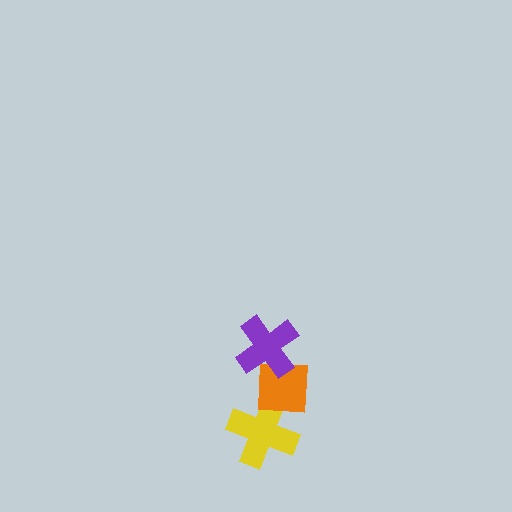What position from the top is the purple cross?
The purple cross is 1st from the top.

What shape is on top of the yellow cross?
The orange square is on top of the yellow cross.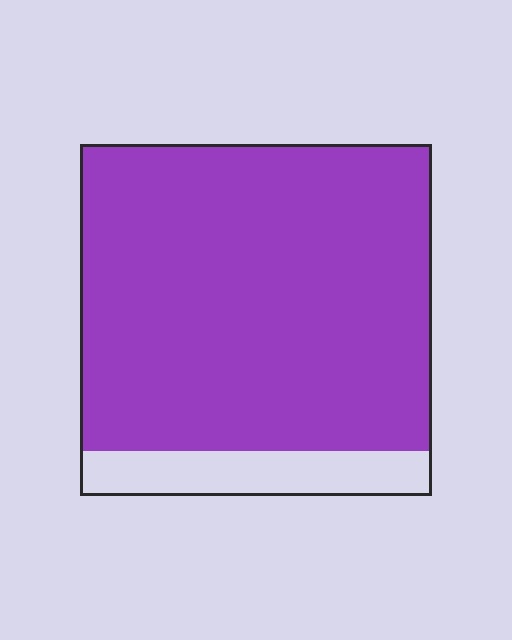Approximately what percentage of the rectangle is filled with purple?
Approximately 85%.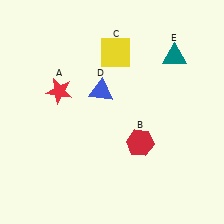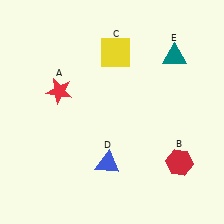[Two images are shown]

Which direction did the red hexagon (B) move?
The red hexagon (B) moved right.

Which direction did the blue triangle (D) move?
The blue triangle (D) moved down.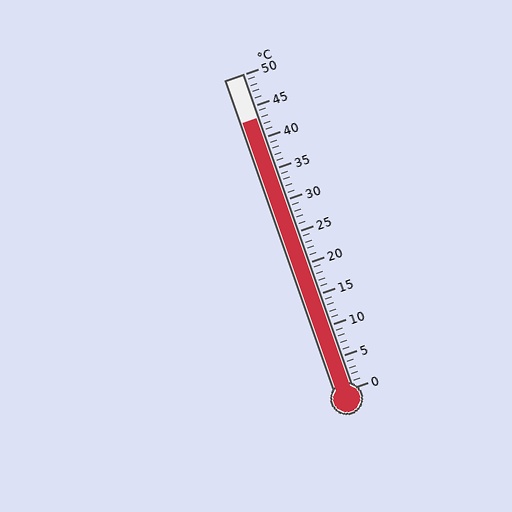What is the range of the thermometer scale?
The thermometer scale ranges from 0°C to 50°C.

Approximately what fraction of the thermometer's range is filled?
The thermometer is filled to approximately 85% of its range.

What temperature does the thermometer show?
The thermometer shows approximately 43°C.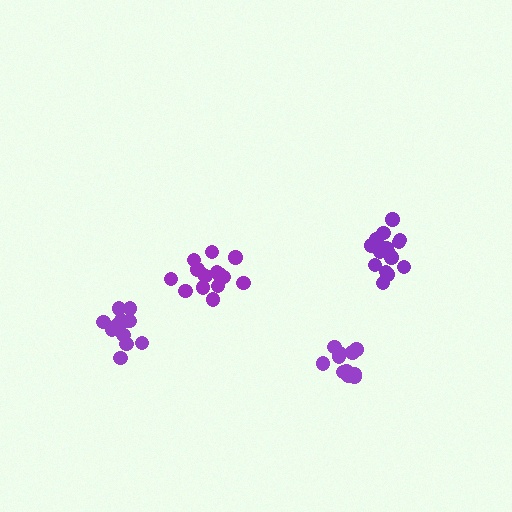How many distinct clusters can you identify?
There are 4 distinct clusters.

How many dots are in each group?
Group 1: 15 dots, Group 2: 15 dots, Group 3: 11 dots, Group 4: 12 dots (53 total).